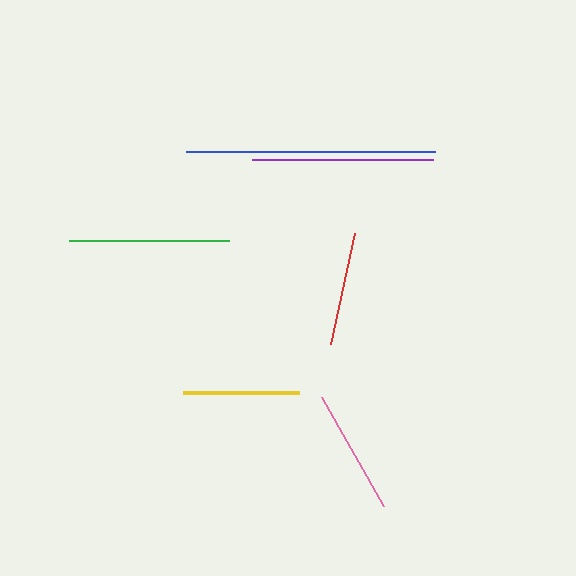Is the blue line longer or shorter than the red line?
The blue line is longer than the red line.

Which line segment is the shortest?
The red line is the shortest at approximately 113 pixels.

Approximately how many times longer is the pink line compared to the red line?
The pink line is approximately 1.1 times the length of the red line.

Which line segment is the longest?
The blue line is the longest at approximately 249 pixels.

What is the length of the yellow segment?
The yellow segment is approximately 116 pixels long.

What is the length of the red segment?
The red segment is approximately 113 pixels long.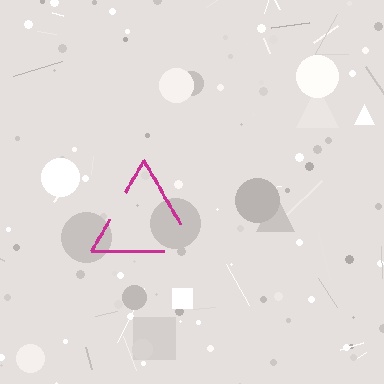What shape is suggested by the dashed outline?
The dashed outline suggests a triangle.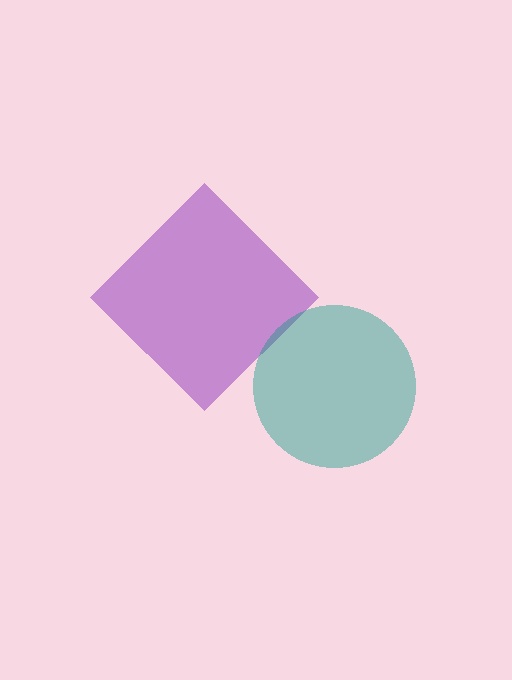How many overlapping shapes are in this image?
There are 2 overlapping shapes in the image.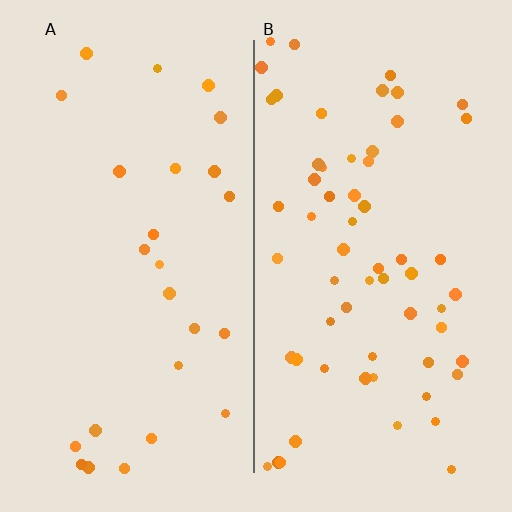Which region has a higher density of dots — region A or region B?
B (the right).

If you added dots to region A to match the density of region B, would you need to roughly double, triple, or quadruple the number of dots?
Approximately double.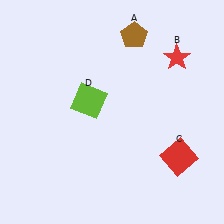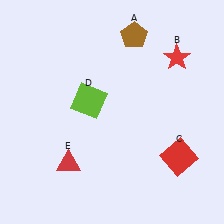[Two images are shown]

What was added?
A red triangle (E) was added in Image 2.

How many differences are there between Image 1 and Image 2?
There is 1 difference between the two images.